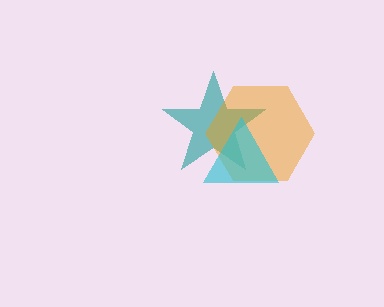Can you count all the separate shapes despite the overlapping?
Yes, there are 3 separate shapes.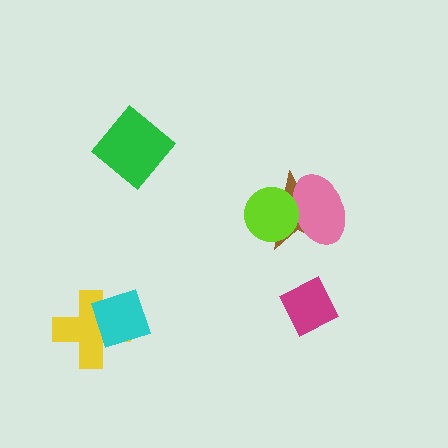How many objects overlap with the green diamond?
0 objects overlap with the green diamond.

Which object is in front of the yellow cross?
The cyan diamond is in front of the yellow cross.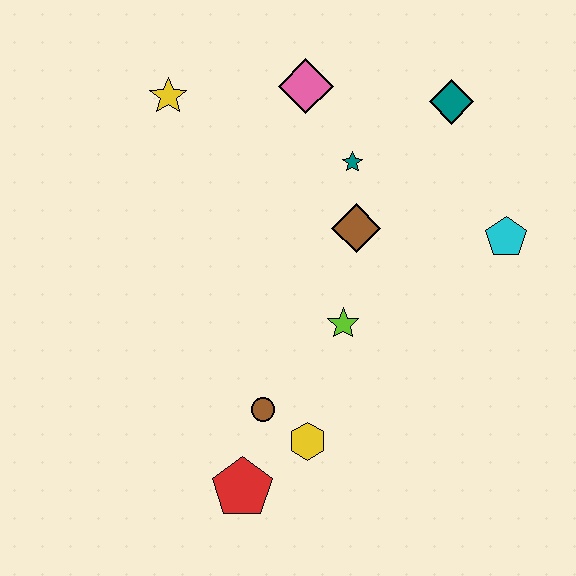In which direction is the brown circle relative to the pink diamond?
The brown circle is below the pink diamond.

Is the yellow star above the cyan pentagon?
Yes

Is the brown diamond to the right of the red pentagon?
Yes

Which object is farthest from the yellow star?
The red pentagon is farthest from the yellow star.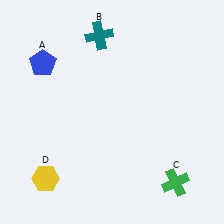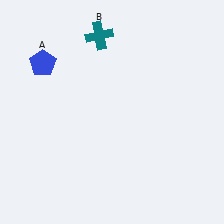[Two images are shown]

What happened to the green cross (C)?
The green cross (C) was removed in Image 2. It was in the bottom-right area of Image 1.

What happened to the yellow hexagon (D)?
The yellow hexagon (D) was removed in Image 2. It was in the bottom-left area of Image 1.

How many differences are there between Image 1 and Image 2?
There are 2 differences between the two images.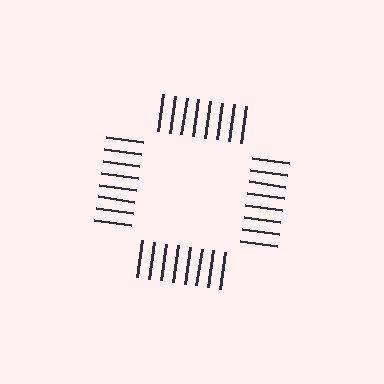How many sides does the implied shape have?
4 sides — the line-ends trace a square.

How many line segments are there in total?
32 — 8 along each of the 4 edges.